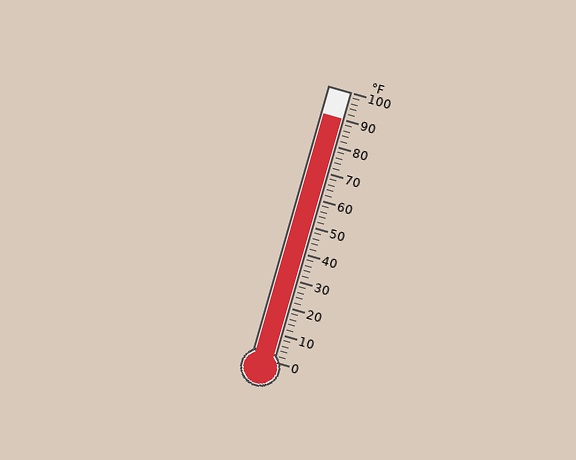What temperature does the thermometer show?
The thermometer shows approximately 90°F.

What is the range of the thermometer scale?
The thermometer scale ranges from 0°F to 100°F.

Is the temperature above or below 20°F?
The temperature is above 20°F.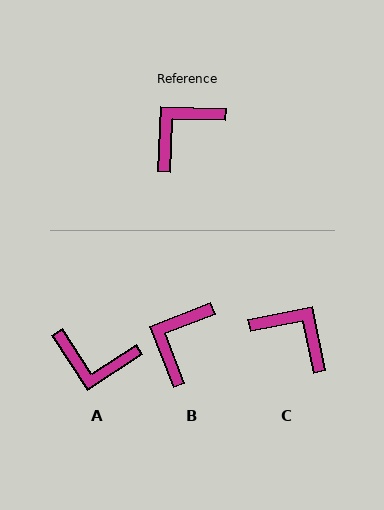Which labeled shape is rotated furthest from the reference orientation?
A, about 125 degrees away.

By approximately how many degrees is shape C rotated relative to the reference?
Approximately 77 degrees clockwise.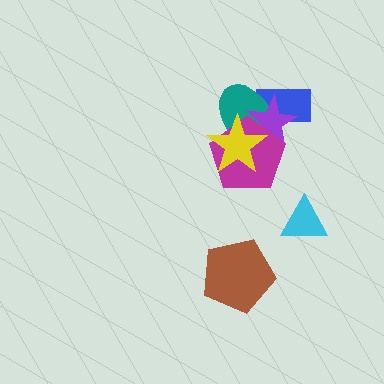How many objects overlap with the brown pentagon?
0 objects overlap with the brown pentagon.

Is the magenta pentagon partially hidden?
Yes, it is partially covered by another shape.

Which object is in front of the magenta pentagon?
The yellow star is in front of the magenta pentagon.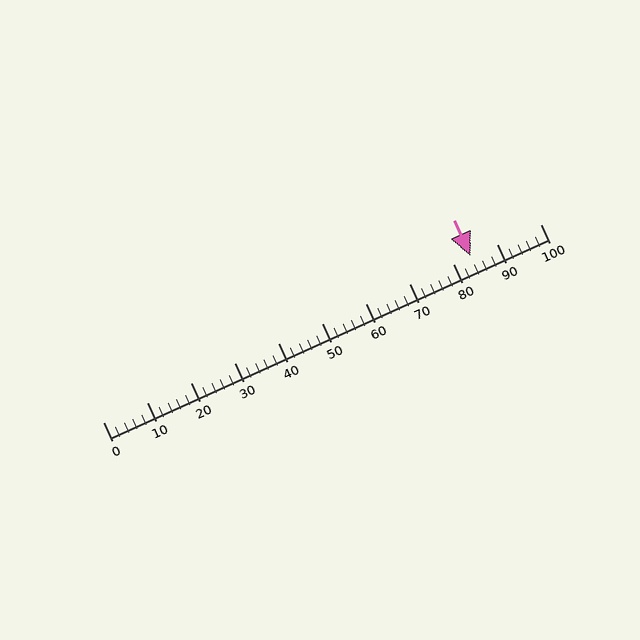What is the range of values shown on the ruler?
The ruler shows values from 0 to 100.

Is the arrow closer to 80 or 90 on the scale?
The arrow is closer to 80.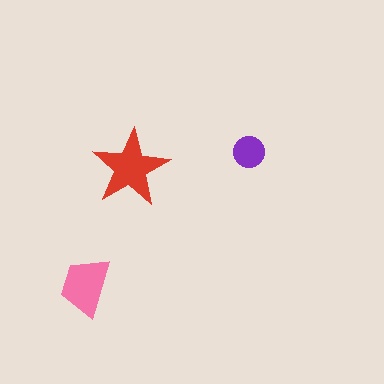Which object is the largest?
The red star.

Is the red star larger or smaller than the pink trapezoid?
Larger.